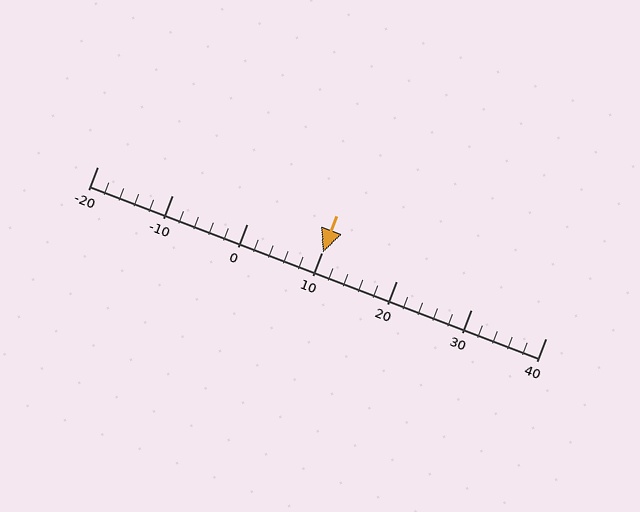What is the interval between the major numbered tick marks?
The major tick marks are spaced 10 units apart.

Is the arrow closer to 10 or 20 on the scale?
The arrow is closer to 10.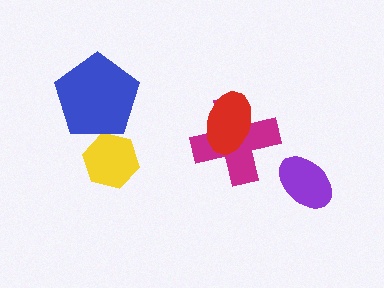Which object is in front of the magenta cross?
The red ellipse is in front of the magenta cross.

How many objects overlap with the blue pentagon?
1 object overlaps with the blue pentagon.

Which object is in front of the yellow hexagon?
The blue pentagon is in front of the yellow hexagon.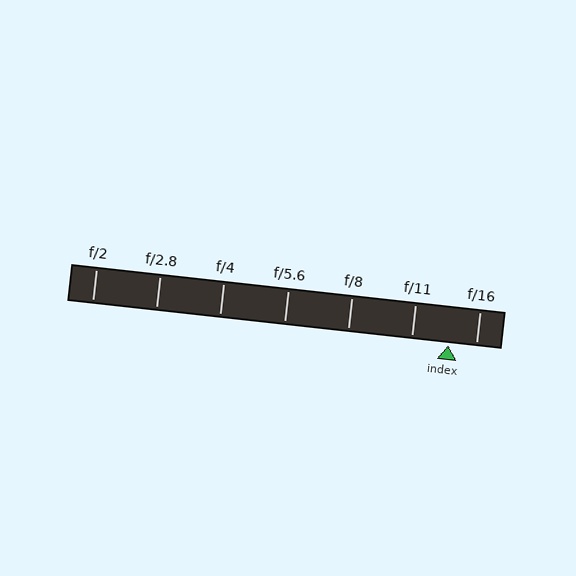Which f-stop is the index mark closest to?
The index mark is closest to f/16.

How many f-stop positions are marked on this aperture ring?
There are 7 f-stop positions marked.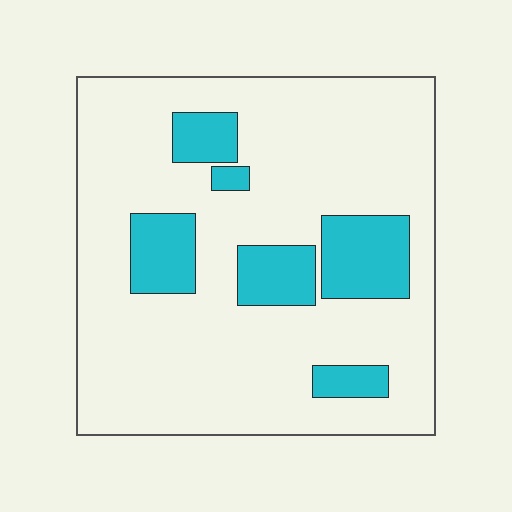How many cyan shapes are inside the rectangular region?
6.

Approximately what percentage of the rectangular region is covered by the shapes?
Approximately 20%.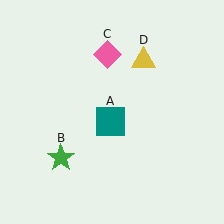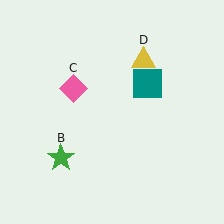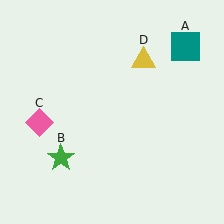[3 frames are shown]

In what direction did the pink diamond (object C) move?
The pink diamond (object C) moved down and to the left.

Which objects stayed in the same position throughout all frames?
Green star (object B) and yellow triangle (object D) remained stationary.